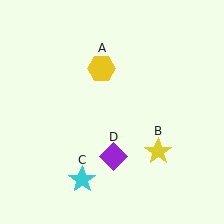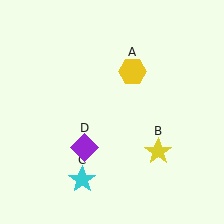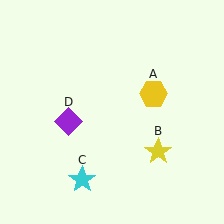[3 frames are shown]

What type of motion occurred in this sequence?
The yellow hexagon (object A), purple diamond (object D) rotated clockwise around the center of the scene.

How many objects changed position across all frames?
2 objects changed position: yellow hexagon (object A), purple diamond (object D).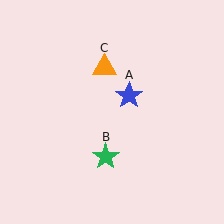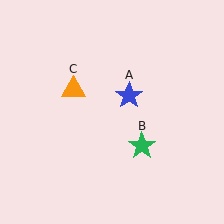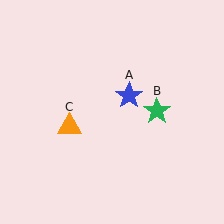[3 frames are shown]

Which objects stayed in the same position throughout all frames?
Blue star (object A) remained stationary.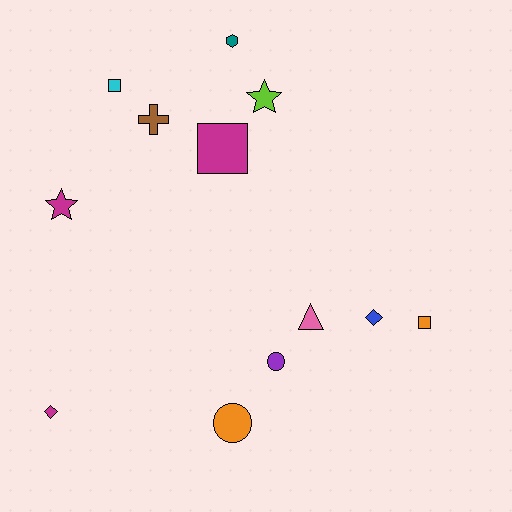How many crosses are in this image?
There is 1 cross.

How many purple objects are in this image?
There is 1 purple object.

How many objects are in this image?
There are 12 objects.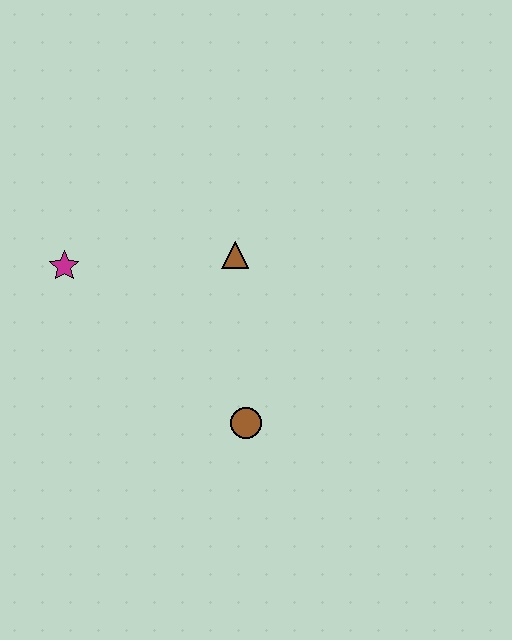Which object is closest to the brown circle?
The brown triangle is closest to the brown circle.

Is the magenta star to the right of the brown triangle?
No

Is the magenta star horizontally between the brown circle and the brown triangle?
No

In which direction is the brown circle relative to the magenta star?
The brown circle is to the right of the magenta star.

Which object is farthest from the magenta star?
The brown circle is farthest from the magenta star.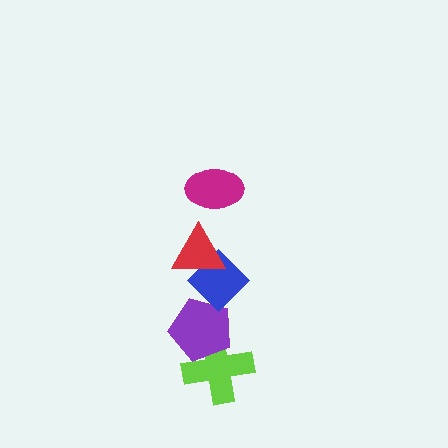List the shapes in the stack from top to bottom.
From top to bottom: the magenta ellipse, the red triangle, the blue diamond, the purple pentagon, the lime cross.